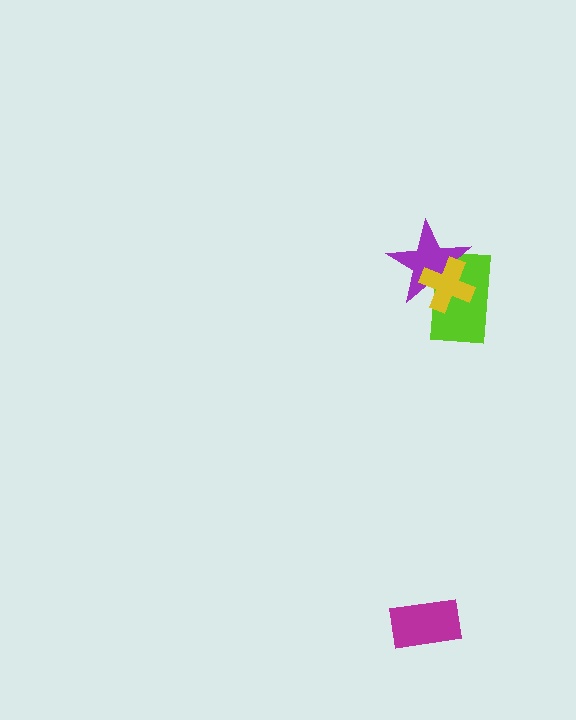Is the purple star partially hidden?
Yes, it is partially covered by another shape.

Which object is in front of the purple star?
The yellow cross is in front of the purple star.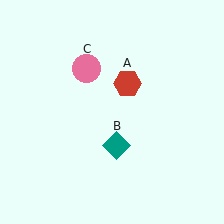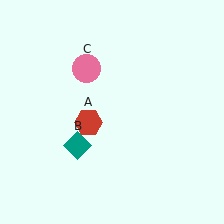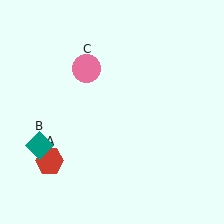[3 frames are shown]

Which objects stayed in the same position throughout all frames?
Pink circle (object C) remained stationary.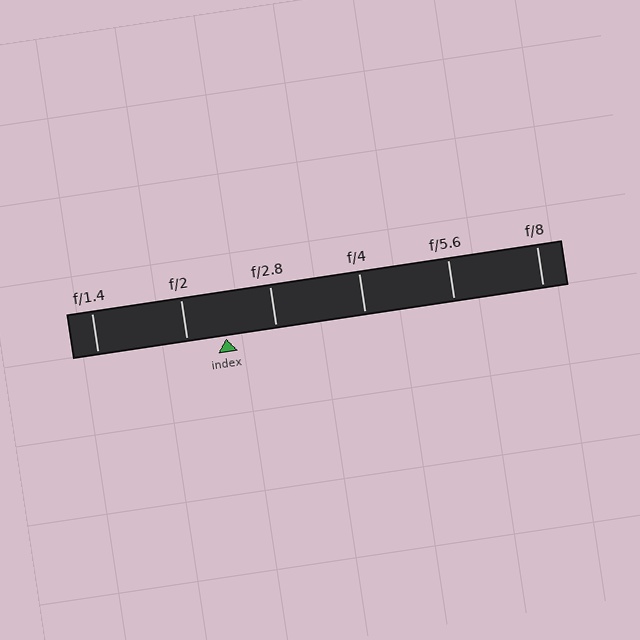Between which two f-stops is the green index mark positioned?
The index mark is between f/2 and f/2.8.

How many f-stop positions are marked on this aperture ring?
There are 6 f-stop positions marked.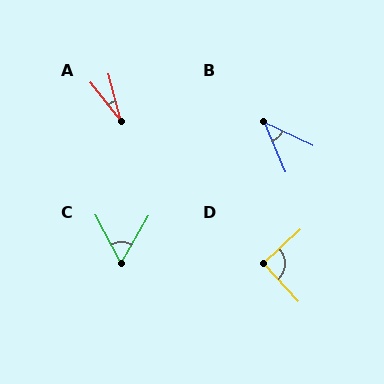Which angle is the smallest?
A, at approximately 23 degrees.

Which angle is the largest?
D, at approximately 90 degrees.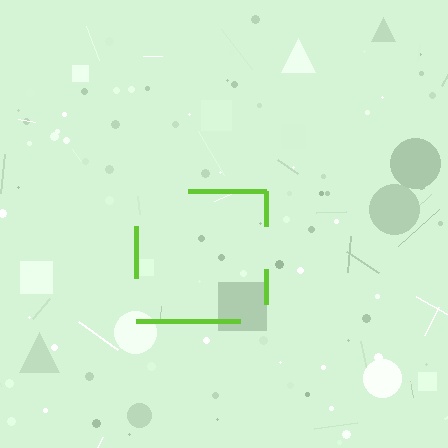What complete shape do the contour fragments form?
The contour fragments form a square.